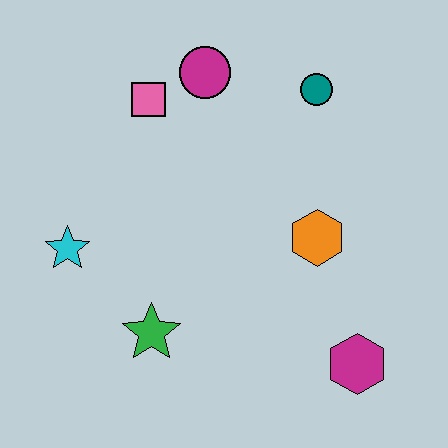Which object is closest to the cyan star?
The green star is closest to the cyan star.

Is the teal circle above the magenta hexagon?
Yes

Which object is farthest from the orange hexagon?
The cyan star is farthest from the orange hexagon.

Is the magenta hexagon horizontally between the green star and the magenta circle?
No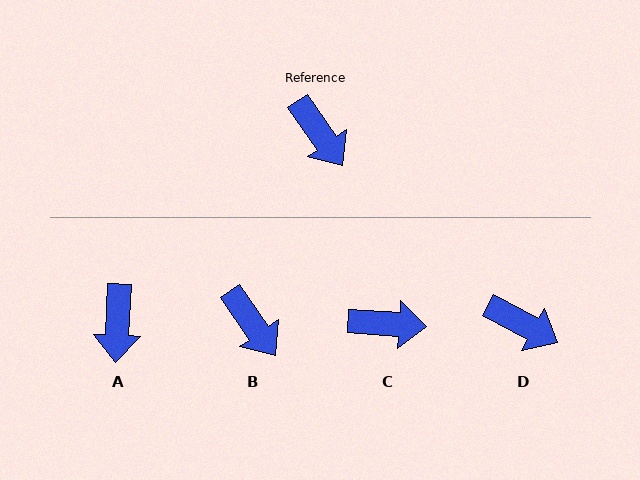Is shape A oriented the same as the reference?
No, it is off by about 37 degrees.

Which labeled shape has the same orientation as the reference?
B.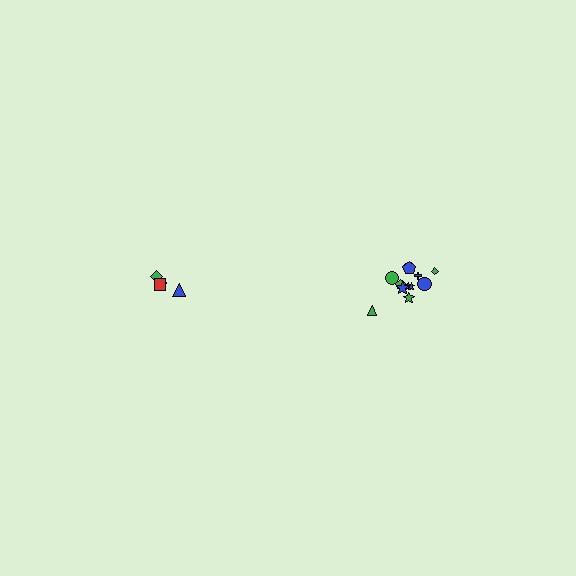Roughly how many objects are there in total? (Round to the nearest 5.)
Roughly 15 objects in total.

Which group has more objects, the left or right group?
The right group.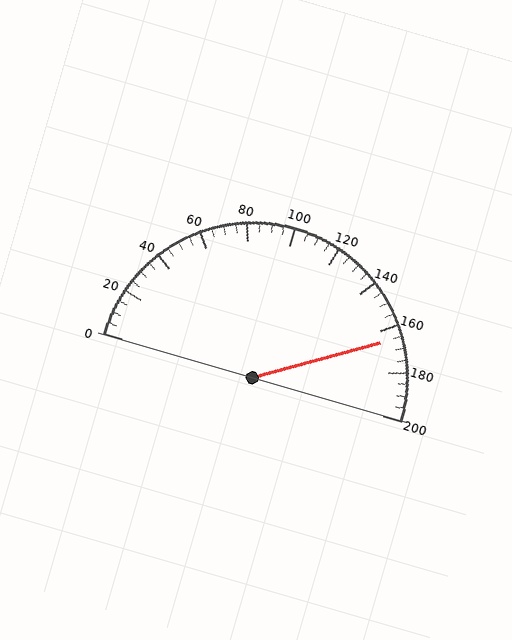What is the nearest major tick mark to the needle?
The nearest major tick mark is 160.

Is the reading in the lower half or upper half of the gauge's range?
The reading is in the upper half of the range (0 to 200).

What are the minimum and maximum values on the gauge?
The gauge ranges from 0 to 200.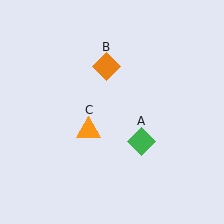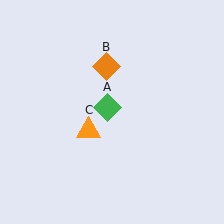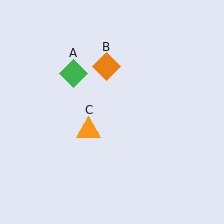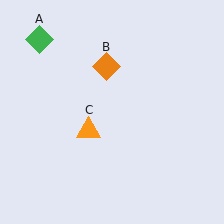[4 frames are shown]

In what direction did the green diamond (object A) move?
The green diamond (object A) moved up and to the left.